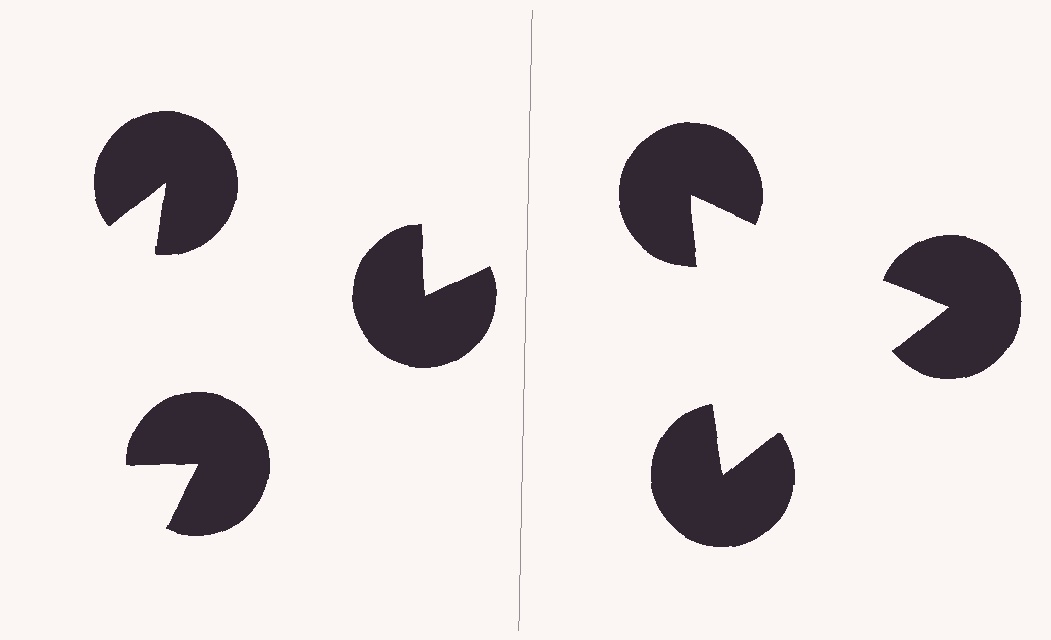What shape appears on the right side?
An illusory triangle.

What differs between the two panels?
The pac-man discs are positioned identically on both sides; only the wedge orientations differ. On the right they align to a triangle; on the left they are misaligned.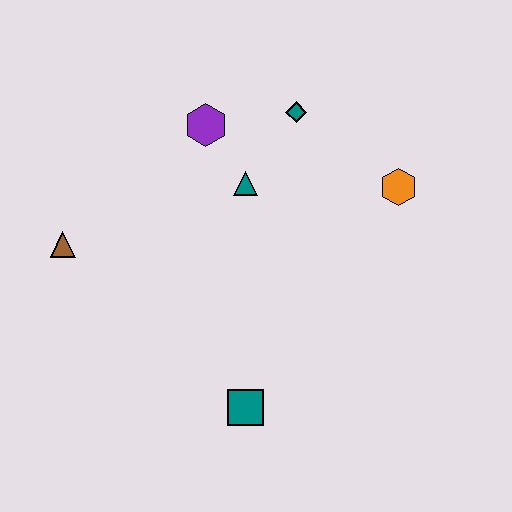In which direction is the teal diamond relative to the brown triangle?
The teal diamond is to the right of the brown triangle.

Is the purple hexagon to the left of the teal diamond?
Yes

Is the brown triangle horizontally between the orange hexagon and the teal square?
No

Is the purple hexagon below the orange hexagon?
No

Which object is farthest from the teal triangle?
The teal square is farthest from the teal triangle.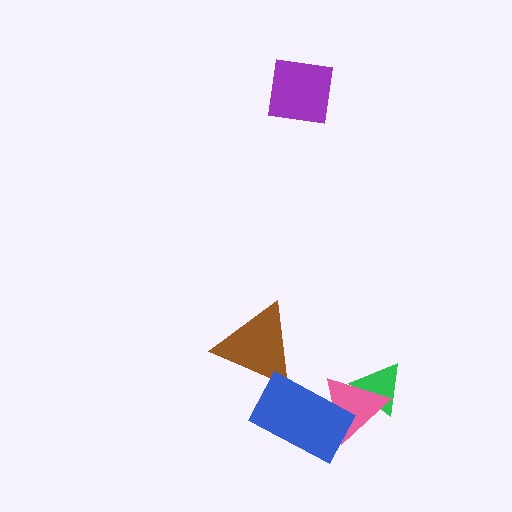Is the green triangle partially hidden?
Yes, it is partially covered by another shape.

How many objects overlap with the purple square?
0 objects overlap with the purple square.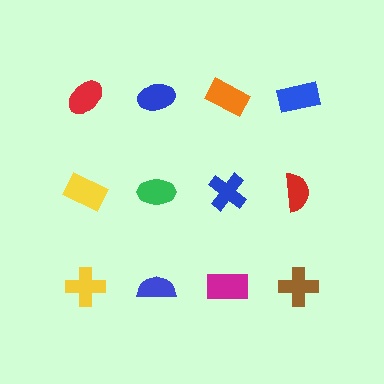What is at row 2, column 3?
A blue cross.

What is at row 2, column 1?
A yellow rectangle.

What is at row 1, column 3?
An orange rectangle.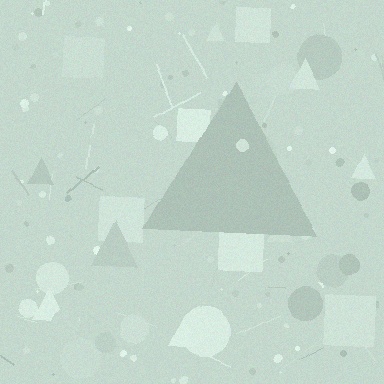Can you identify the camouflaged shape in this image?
The camouflaged shape is a triangle.